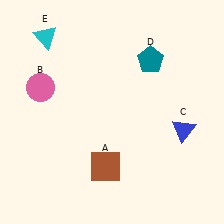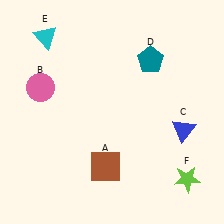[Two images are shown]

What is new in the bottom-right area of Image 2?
A lime star (F) was added in the bottom-right area of Image 2.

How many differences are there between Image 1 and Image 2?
There is 1 difference between the two images.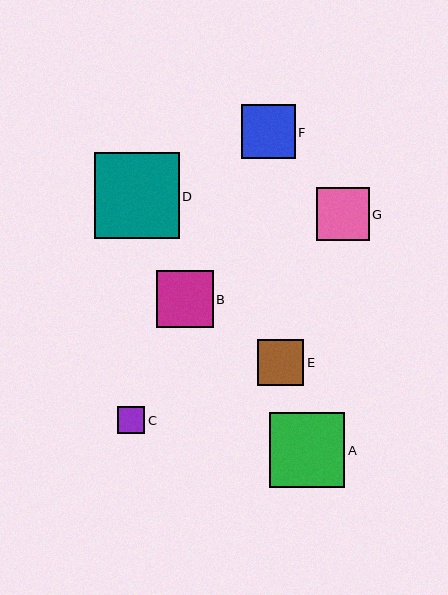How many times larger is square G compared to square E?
Square G is approximately 1.1 times the size of square E.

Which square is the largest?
Square D is the largest with a size of approximately 85 pixels.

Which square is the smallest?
Square C is the smallest with a size of approximately 27 pixels.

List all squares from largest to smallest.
From largest to smallest: D, A, B, F, G, E, C.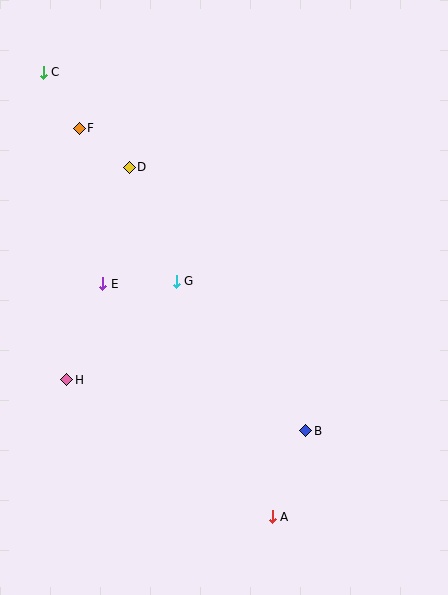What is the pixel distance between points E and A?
The distance between E and A is 288 pixels.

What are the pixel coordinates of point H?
Point H is at (67, 380).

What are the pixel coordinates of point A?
Point A is at (272, 517).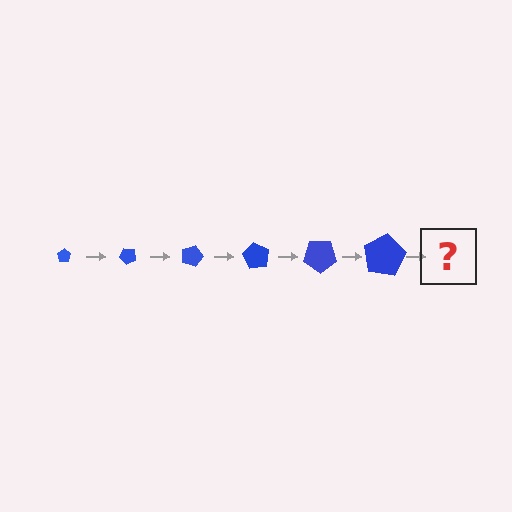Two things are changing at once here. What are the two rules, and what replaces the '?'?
The two rules are that the pentagon grows larger each step and it rotates 45 degrees each step. The '?' should be a pentagon, larger than the previous one and rotated 270 degrees from the start.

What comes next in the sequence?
The next element should be a pentagon, larger than the previous one and rotated 270 degrees from the start.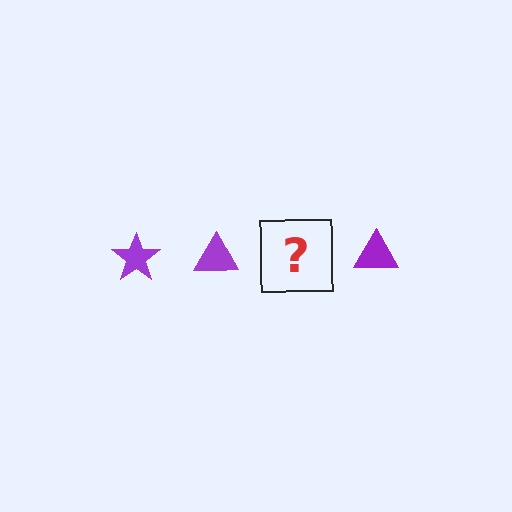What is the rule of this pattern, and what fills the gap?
The rule is that the pattern cycles through star, triangle shapes in purple. The gap should be filled with a purple star.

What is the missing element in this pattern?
The missing element is a purple star.